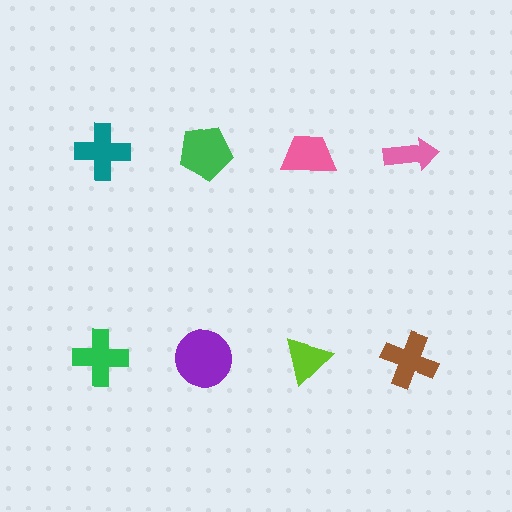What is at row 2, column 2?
A purple circle.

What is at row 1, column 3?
A pink trapezoid.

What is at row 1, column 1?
A teal cross.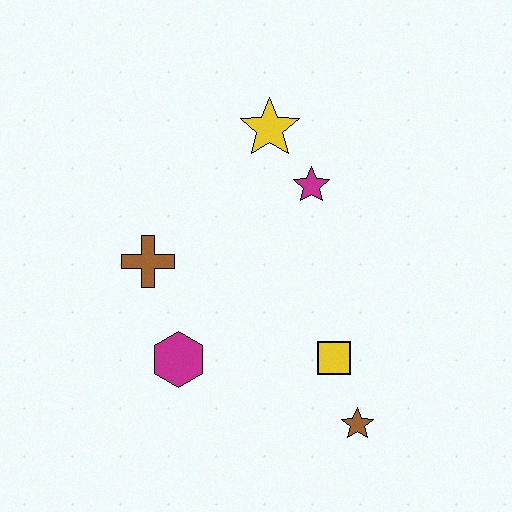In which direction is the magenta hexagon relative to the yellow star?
The magenta hexagon is below the yellow star.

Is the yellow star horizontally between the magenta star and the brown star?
No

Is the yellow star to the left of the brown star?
Yes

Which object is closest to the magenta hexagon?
The brown cross is closest to the magenta hexagon.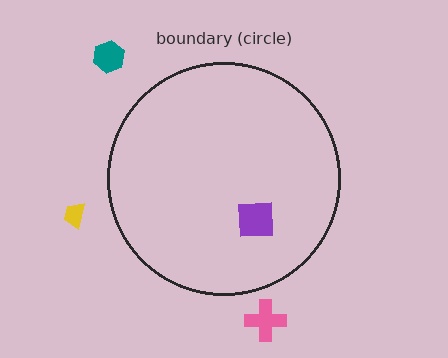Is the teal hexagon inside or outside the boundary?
Outside.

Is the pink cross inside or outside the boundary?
Outside.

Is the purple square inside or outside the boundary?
Inside.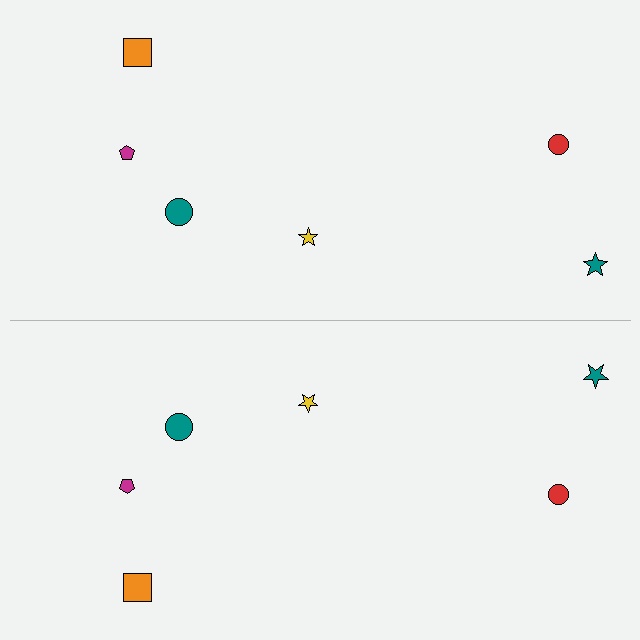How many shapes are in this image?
There are 12 shapes in this image.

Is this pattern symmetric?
Yes, this pattern has bilateral (reflection) symmetry.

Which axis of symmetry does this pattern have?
The pattern has a horizontal axis of symmetry running through the center of the image.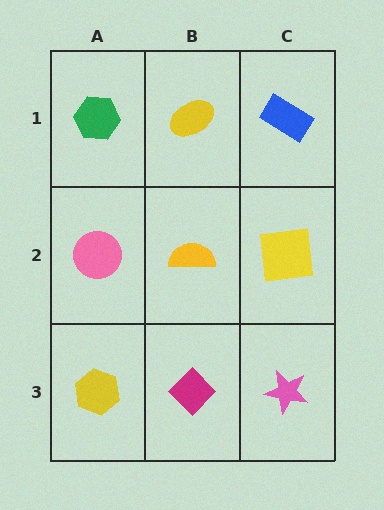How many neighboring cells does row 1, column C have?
2.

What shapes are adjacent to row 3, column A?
A pink circle (row 2, column A), a magenta diamond (row 3, column B).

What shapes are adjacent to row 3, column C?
A yellow square (row 2, column C), a magenta diamond (row 3, column B).